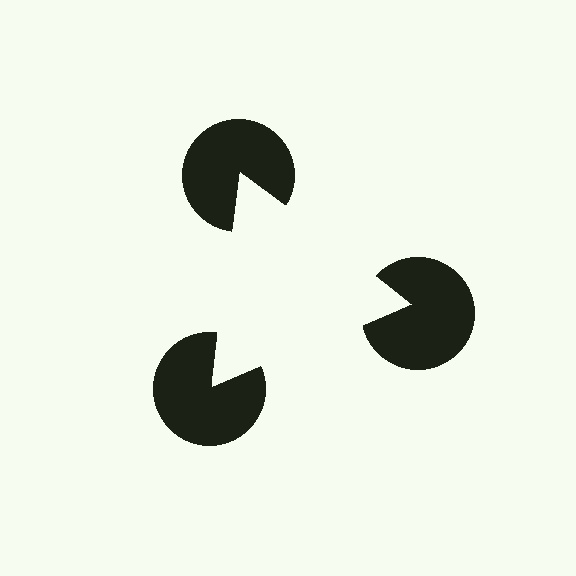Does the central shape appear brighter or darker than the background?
It typically appears slightly brighter than the background, even though no actual brightness change is drawn.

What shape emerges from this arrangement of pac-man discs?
An illusory triangle — its edges are inferred from the aligned wedge cuts in the pac-man discs, not physically drawn.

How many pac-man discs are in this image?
There are 3 — one at each vertex of the illusory triangle.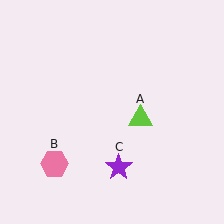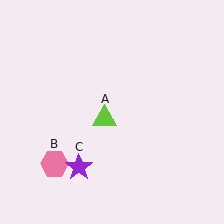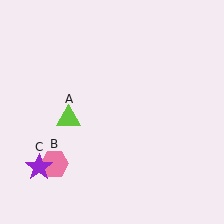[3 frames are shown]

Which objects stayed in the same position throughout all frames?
Pink hexagon (object B) remained stationary.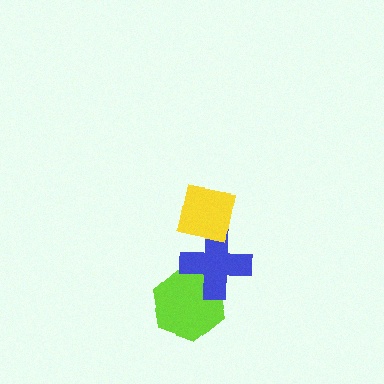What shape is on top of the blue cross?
The yellow square is on top of the blue cross.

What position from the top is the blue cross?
The blue cross is 2nd from the top.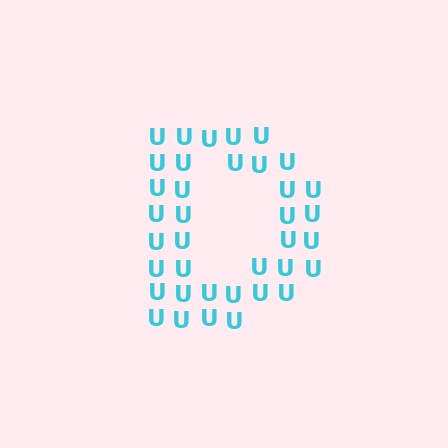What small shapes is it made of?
It is made of small letter U's.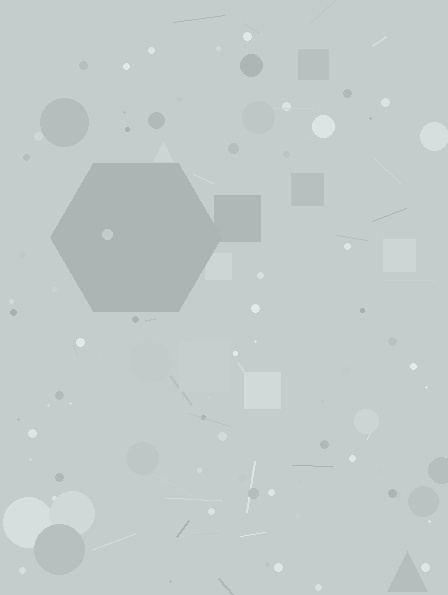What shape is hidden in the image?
A hexagon is hidden in the image.